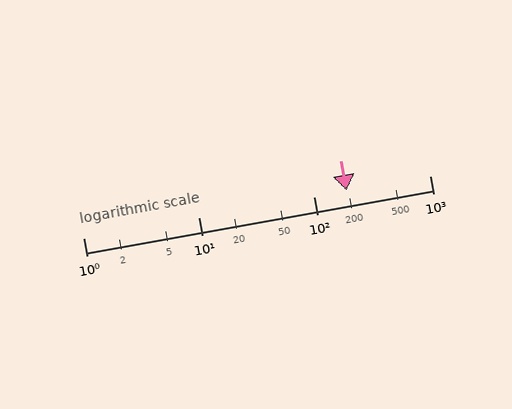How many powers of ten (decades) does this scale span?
The scale spans 3 decades, from 1 to 1000.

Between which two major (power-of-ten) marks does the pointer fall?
The pointer is between 100 and 1000.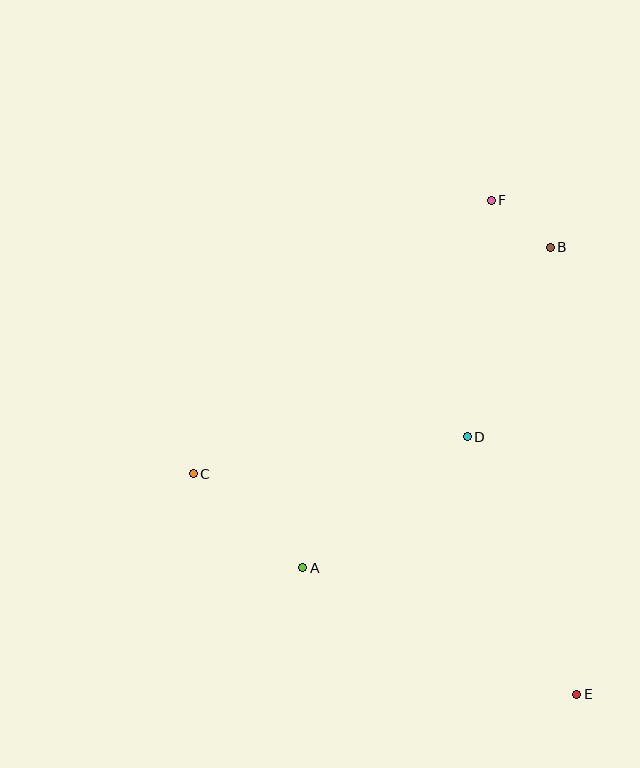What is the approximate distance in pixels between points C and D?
The distance between C and D is approximately 276 pixels.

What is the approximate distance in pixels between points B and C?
The distance between B and C is approximately 423 pixels.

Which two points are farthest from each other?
Points E and F are farthest from each other.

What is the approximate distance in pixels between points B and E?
The distance between B and E is approximately 448 pixels.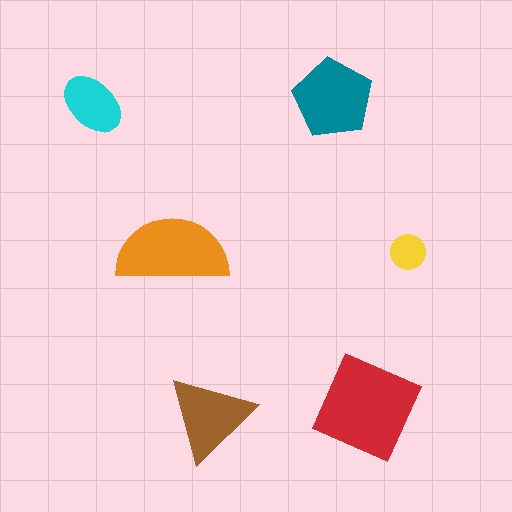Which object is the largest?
The red square.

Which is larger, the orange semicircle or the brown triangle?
The orange semicircle.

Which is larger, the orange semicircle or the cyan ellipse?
The orange semicircle.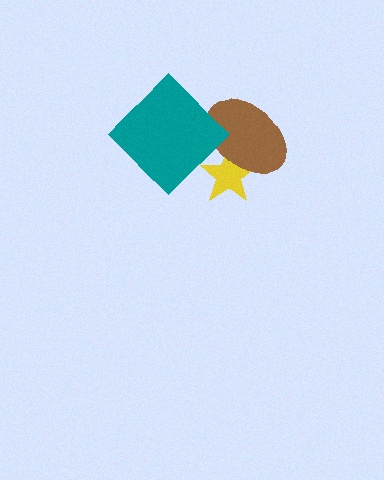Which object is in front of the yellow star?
The brown ellipse is in front of the yellow star.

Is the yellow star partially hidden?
Yes, it is partially covered by another shape.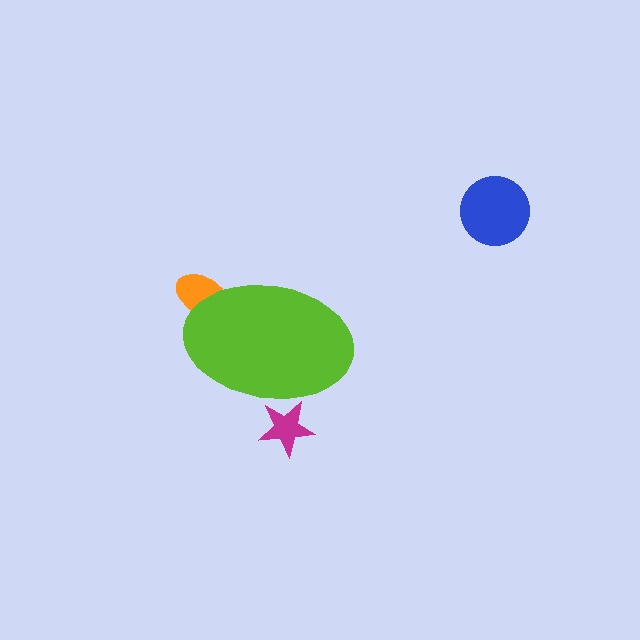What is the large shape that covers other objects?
A lime ellipse.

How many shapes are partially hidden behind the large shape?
2 shapes are partially hidden.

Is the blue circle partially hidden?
No, the blue circle is fully visible.